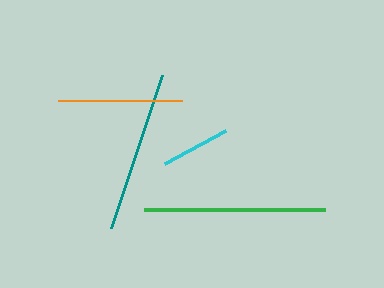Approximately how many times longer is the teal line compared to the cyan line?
The teal line is approximately 2.3 times the length of the cyan line.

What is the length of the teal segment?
The teal segment is approximately 161 pixels long.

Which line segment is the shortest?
The cyan line is the shortest at approximately 69 pixels.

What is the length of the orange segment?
The orange segment is approximately 124 pixels long.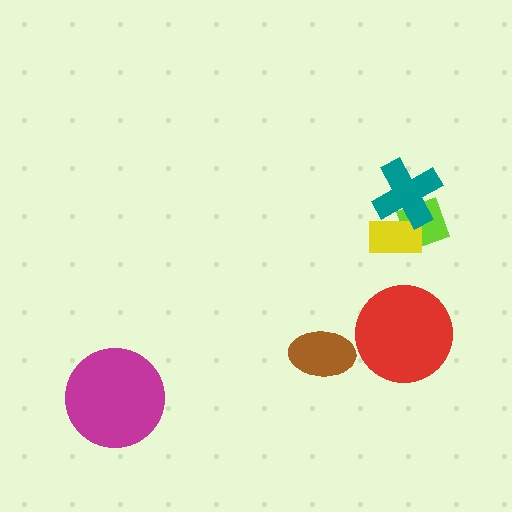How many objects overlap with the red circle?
0 objects overlap with the red circle.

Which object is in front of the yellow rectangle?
The teal cross is in front of the yellow rectangle.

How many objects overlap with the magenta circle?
0 objects overlap with the magenta circle.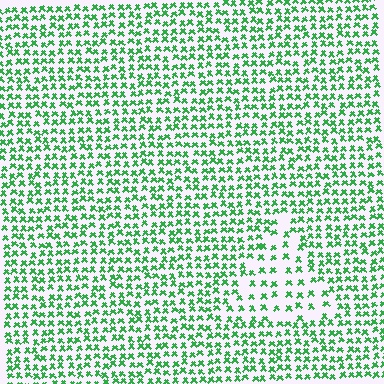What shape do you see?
I see a triangle.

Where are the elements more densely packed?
The elements are more densely packed outside the triangle boundary.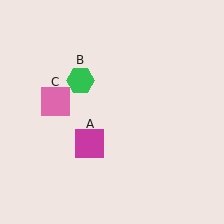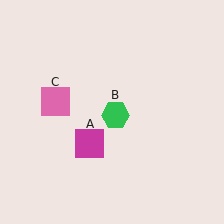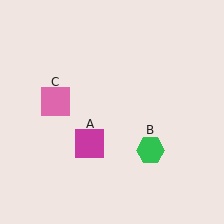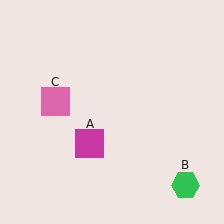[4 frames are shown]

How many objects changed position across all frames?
1 object changed position: green hexagon (object B).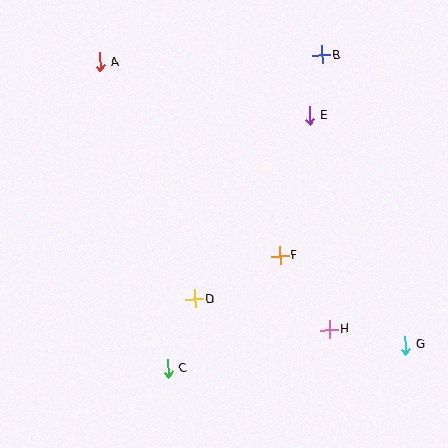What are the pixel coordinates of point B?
Point B is at (322, 55).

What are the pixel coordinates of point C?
Point C is at (168, 368).